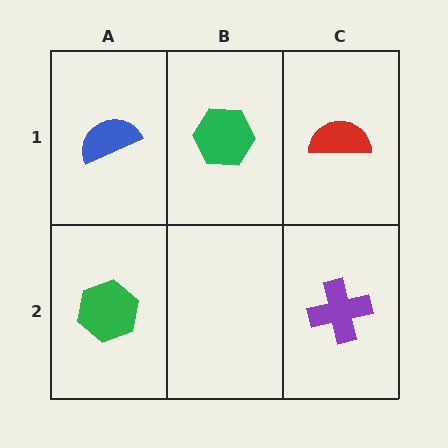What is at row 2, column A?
A green hexagon.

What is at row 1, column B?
A green hexagon.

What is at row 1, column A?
A blue semicircle.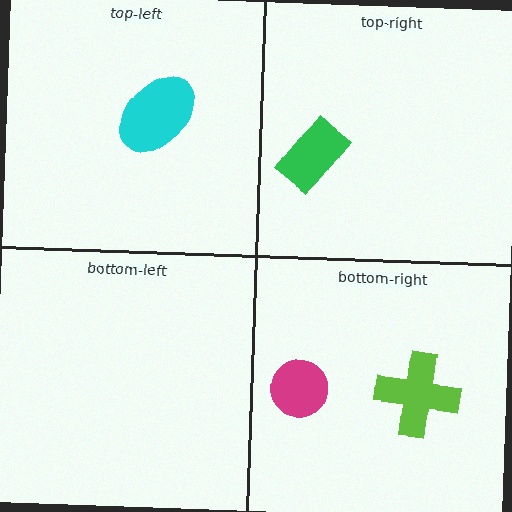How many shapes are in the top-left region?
1.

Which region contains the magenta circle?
The bottom-right region.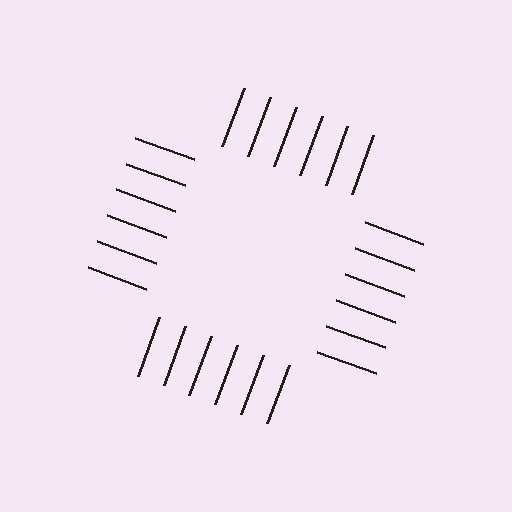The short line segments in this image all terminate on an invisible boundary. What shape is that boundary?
An illusory square — the line segments terminate on its edges but no continuous stroke is drawn.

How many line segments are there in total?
24 — 6 along each of the 4 edges.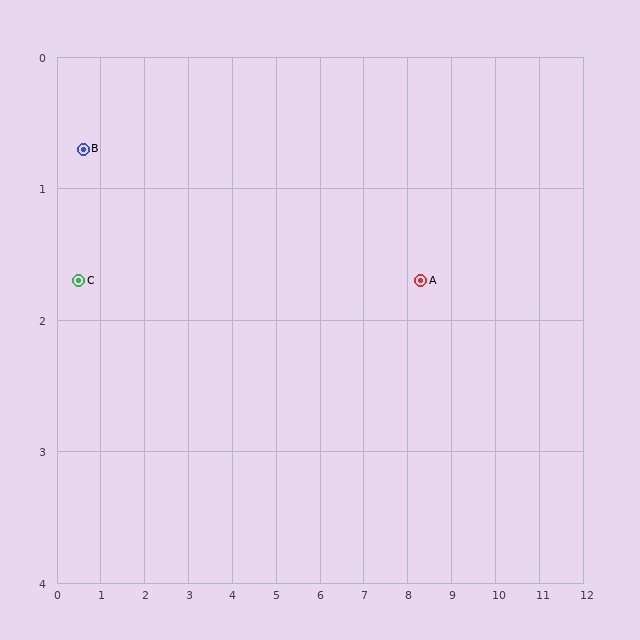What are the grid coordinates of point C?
Point C is at approximately (0.5, 1.7).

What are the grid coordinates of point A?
Point A is at approximately (8.3, 1.7).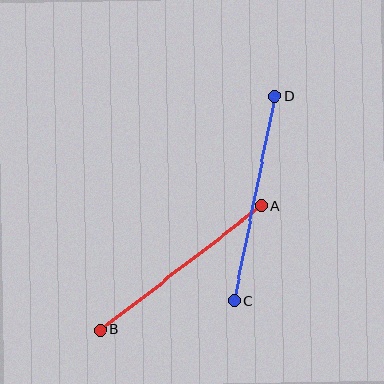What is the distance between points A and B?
The distance is approximately 204 pixels.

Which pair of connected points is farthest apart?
Points C and D are farthest apart.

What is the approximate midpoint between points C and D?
The midpoint is at approximately (255, 199) pixels.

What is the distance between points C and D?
The distance is approximately 209 pixels.